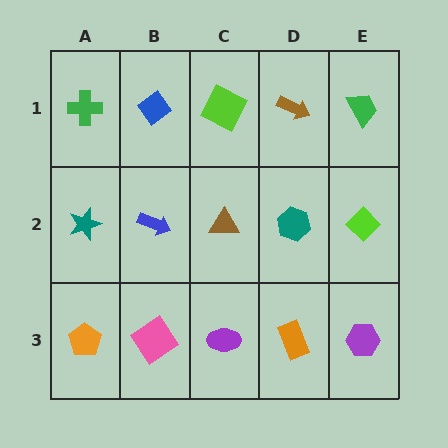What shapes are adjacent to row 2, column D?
A brown arrow (row 1, column D), an orange rectangle (row 3, column D), a brown triangle (row 2, column C), a lime diamond (row 2, column E).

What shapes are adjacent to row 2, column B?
A blue diamond (row 1, column B), a pink diamond (row 3, column B), a teal star (row 2, column A), a brown triangle (row 2, column C).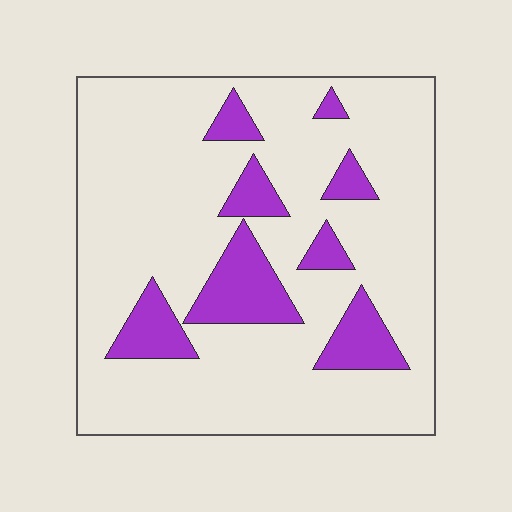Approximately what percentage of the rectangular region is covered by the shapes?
Approximately 20%.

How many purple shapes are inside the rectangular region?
8.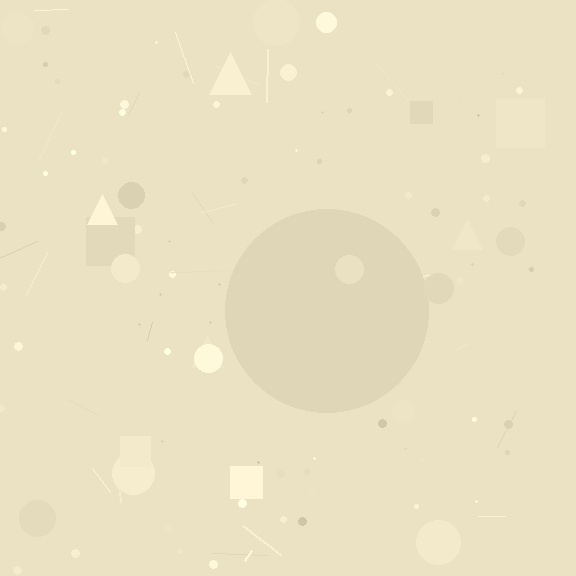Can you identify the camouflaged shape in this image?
The camouflaged shape is a circle.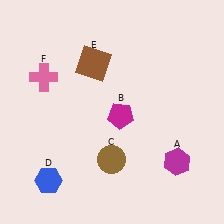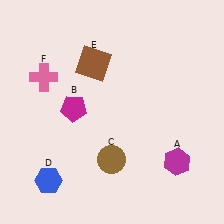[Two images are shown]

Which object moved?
The magenta pentagon (B) moved left.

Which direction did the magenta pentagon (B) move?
The magenta pentagon (B) moved left.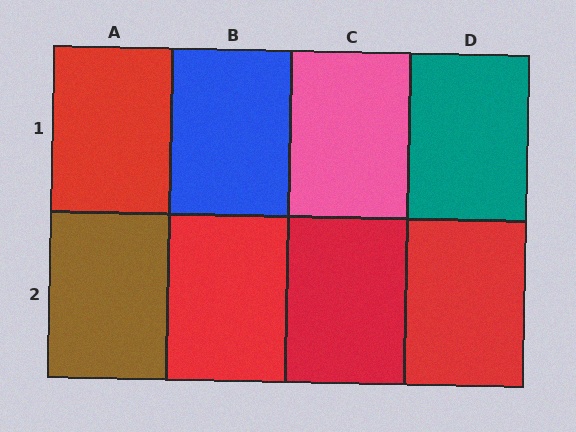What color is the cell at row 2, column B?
Red.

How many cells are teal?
1 cell is teal.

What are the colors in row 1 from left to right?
Red, blue, pink, teal.